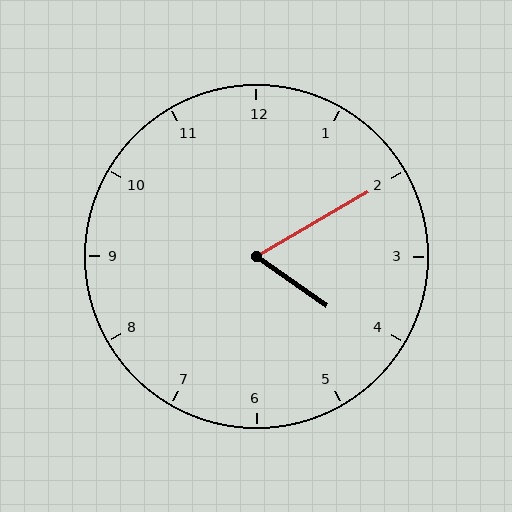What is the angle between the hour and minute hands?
Approximately 65 degrees.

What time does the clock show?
4:10.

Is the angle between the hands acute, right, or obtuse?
It is acute.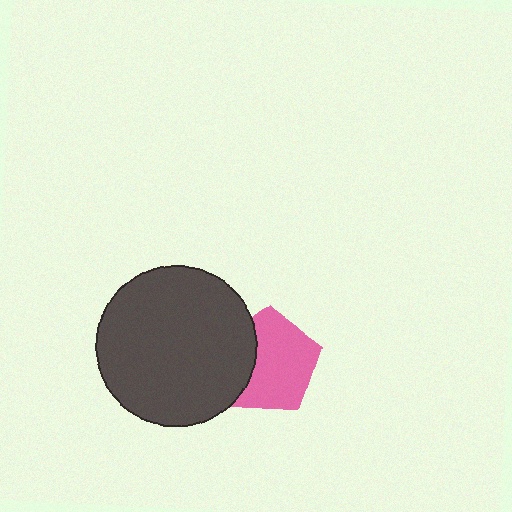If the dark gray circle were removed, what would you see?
You would see the complete pink pentagon.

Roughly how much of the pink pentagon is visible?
Most of it is visible (roughly 70%).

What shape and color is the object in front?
The object in front is a dark gray circle.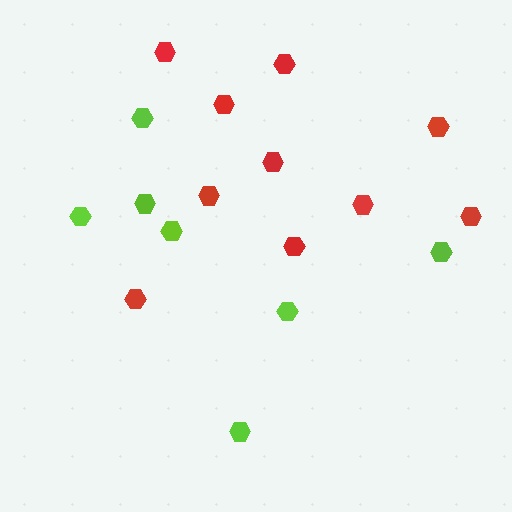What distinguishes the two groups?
There are 2 groups: one group of red hexagons (10) and one group of lime hexagons (7).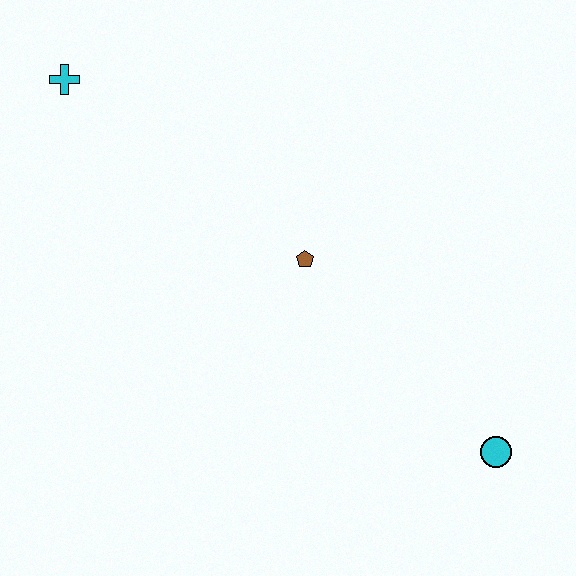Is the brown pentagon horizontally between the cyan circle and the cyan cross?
Yes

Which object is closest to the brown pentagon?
The cyan circle is closest to the brown pentagon.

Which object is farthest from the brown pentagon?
The cyan cross is farthest from the brown pentagon.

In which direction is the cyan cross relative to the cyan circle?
The cyan cross is to the left of the cyan circle.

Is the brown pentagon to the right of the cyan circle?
No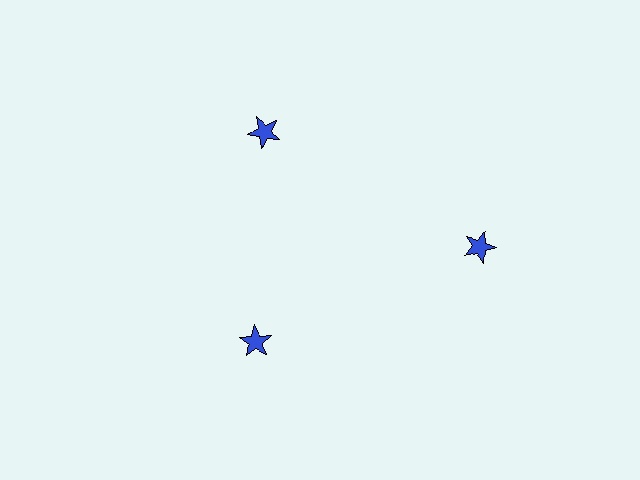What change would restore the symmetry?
The symmetry would be restored by moving it inward, back onto the ring so that all 3 stars sit at equal angles and equal distance from the center.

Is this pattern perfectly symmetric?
No. The 3 blue stars are arranged in a ring, but one element near the 3 o'clock position is pushed outward from the center, breaking the 3-fold rotational symmetry.